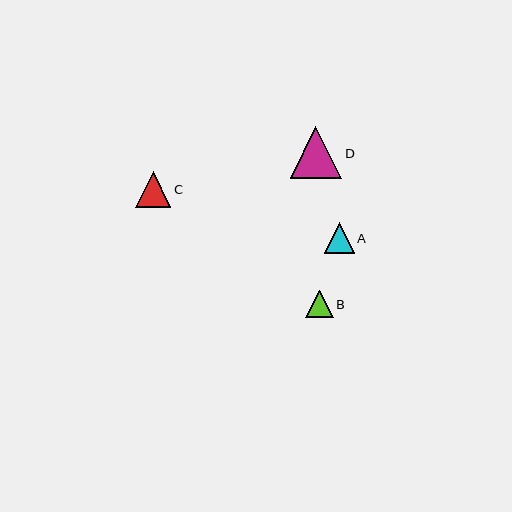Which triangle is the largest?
Triangle D is the largest with a size of approximately 52 pixels.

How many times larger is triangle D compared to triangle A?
Triangle D is approximately 1.7 times the size of triangle A.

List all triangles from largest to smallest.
From largest to smallest: D, C, A, B.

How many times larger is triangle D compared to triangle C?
Triangle D is approximately 1.5 times the size of triangle C.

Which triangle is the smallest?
Triangle B is the smallest with a size of approximately 28 pixels.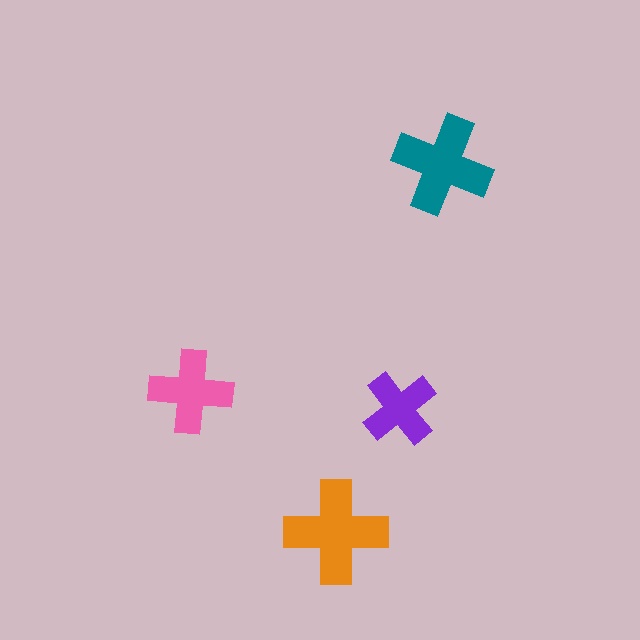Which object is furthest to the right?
The teal cross is rightmost.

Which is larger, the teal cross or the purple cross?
The teal one.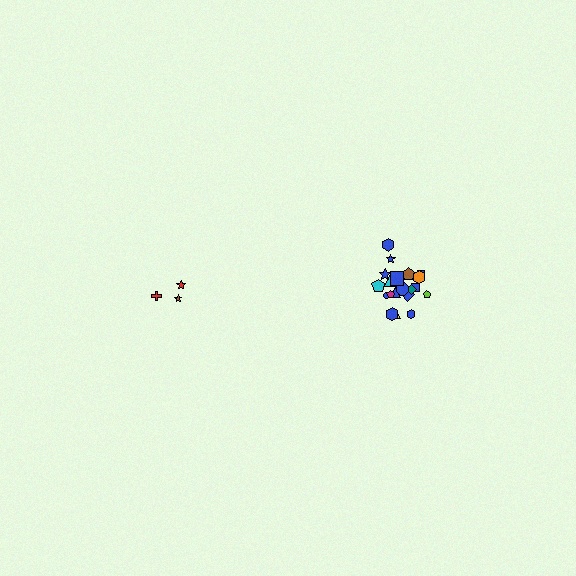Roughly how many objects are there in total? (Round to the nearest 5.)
Roughly 25 objects in total.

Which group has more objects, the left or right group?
The right group.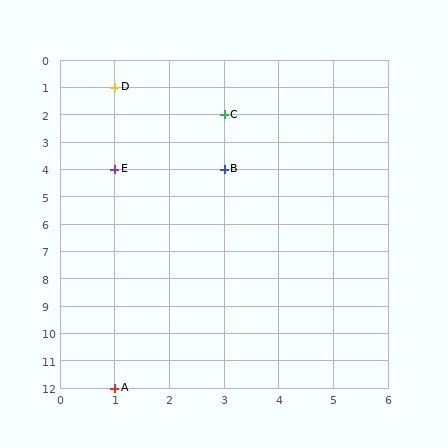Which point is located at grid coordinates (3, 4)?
Point B is at (3, 4).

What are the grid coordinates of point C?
Point C is at grid coordinates (3, 2).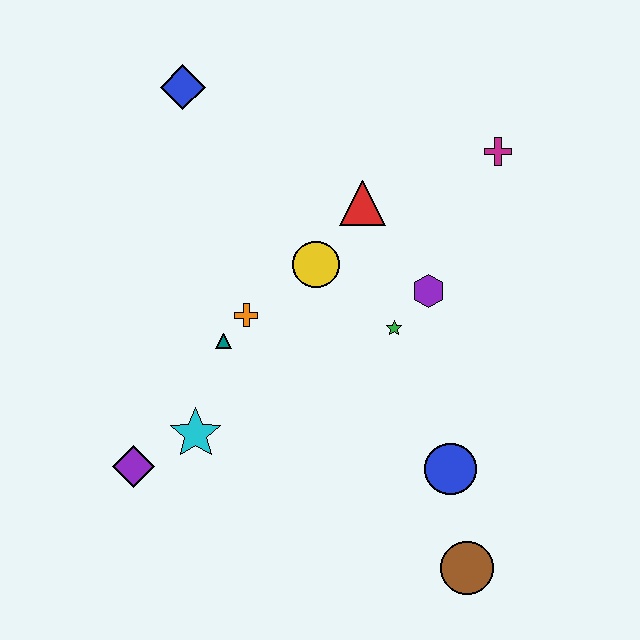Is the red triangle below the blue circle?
No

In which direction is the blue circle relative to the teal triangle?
The blue circle is to the right of the teal triangle.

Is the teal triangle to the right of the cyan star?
Yes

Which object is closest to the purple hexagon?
The green star is closest to the purple hexagon.